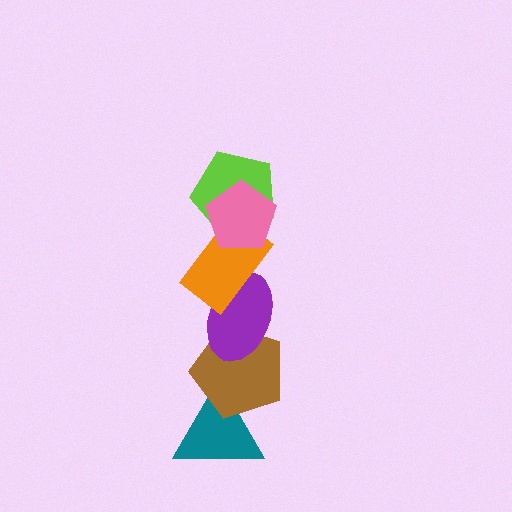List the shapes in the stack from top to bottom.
From top to bottom: the pink pentagon, the lime pentagon, the orange rectangle, the purple ellipse, the brown pentagon, the teal triangle.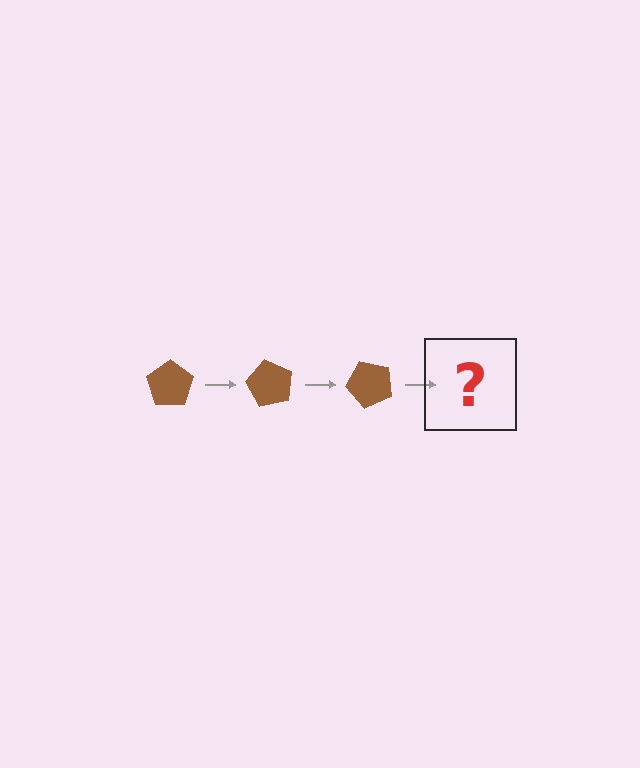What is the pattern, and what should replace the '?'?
The pattern is that the pentagon rotates 60 degrees each step. The '?' should be a brown pentagon rotated 180 degrees.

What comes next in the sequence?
The next element should be a brown pentagon rotated 180 degrees.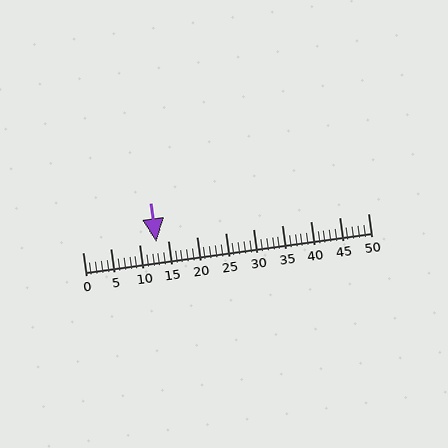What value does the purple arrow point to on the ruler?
The purple arrow points to approximately 13.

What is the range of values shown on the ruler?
The ruler shows values from 0 to 50.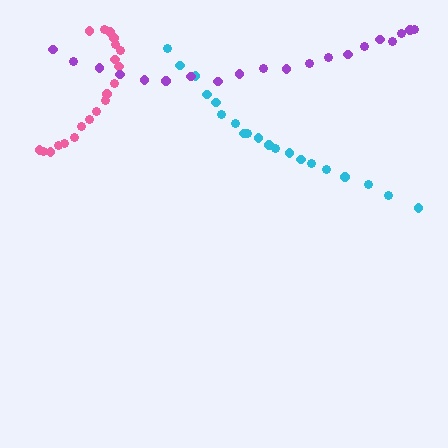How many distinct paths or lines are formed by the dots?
There are 3 distinct paths.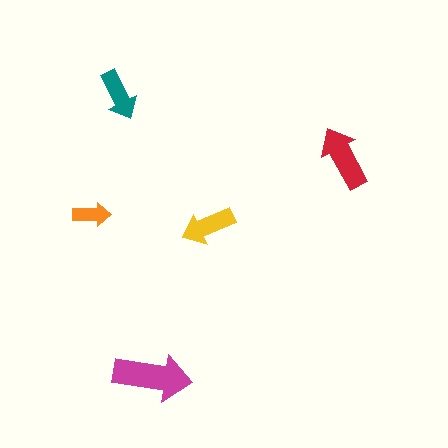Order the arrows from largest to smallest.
the magenta one, the red one, the yellow one, the teal one, the orange one.